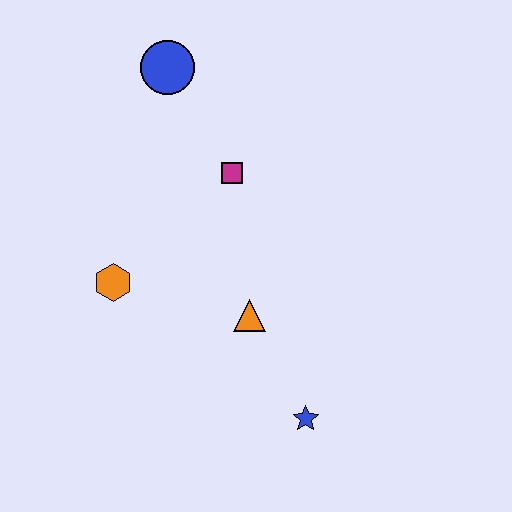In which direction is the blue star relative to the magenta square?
The blue star is below the magenta square.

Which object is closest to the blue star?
The orange triangle is closest to the blue star.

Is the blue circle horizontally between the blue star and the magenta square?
No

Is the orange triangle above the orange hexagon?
No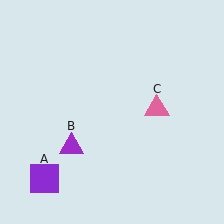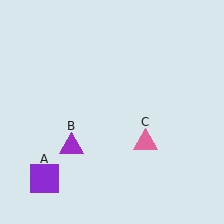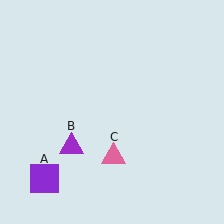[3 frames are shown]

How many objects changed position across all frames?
1 object changed position: pink triangle (object C).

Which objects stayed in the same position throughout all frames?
Purple square (object A) and purple triangle (object B) remained stationary.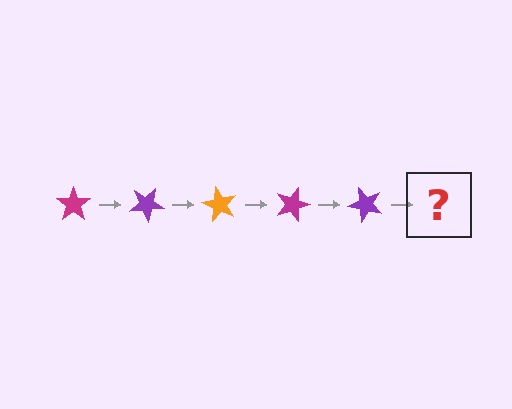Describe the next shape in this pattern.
It should be an orange star, rotated 150 degrees from the start.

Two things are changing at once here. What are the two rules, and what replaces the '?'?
The two rules are that it rotates 30 degrees each step and the color cycles through magenta, purple, and orange. The '?' should be an orange star, rotated 150 degrees from the start.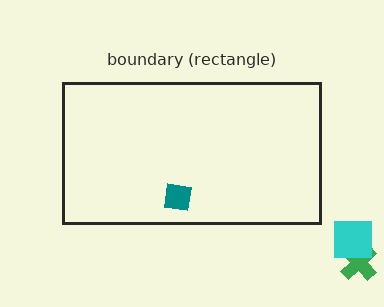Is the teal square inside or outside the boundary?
Inside.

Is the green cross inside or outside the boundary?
Outside.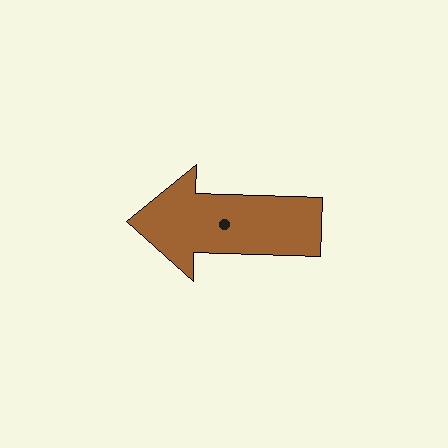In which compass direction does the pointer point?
West.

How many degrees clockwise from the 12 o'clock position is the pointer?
Approximately 272 degrees.